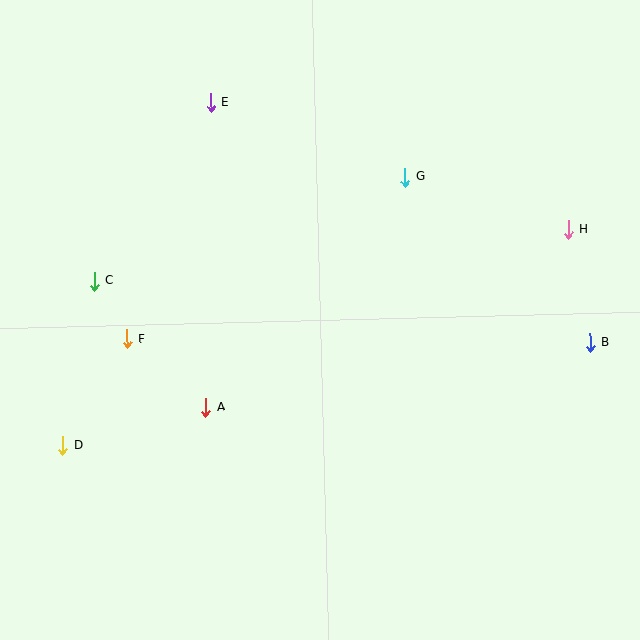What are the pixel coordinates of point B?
Point B is at (590, 342).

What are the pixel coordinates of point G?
Point G is at (405, 177).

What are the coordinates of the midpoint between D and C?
The midpoint between D and C is at (79, 363).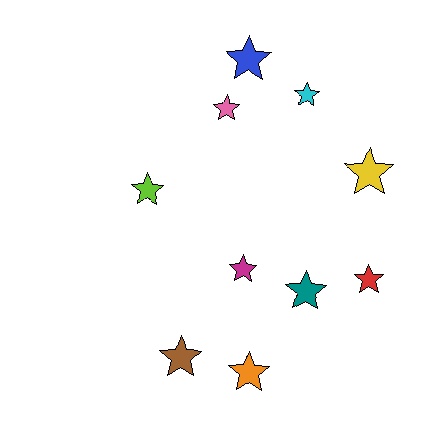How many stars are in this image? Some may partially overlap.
There are 10 stars.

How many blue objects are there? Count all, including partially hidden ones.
There is 1 blue object.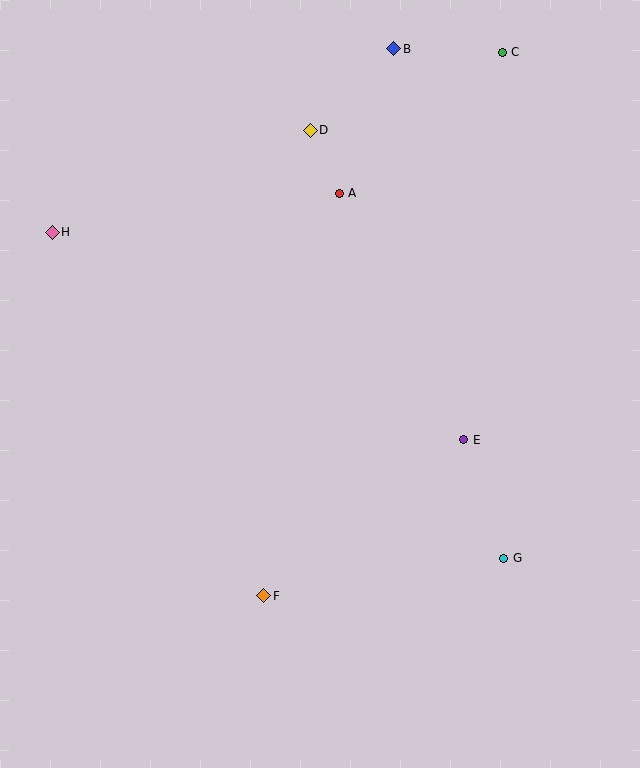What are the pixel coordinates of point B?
Point B is at (394, 49).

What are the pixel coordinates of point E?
Point E is at (464, 440).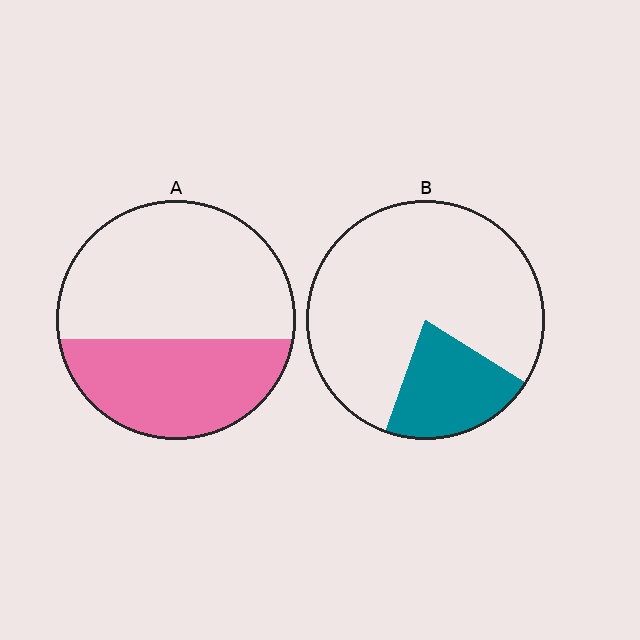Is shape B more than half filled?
No.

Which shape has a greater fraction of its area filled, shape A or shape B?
Shape A.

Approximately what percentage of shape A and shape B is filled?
A is approximately 40% and B is approximately 20%.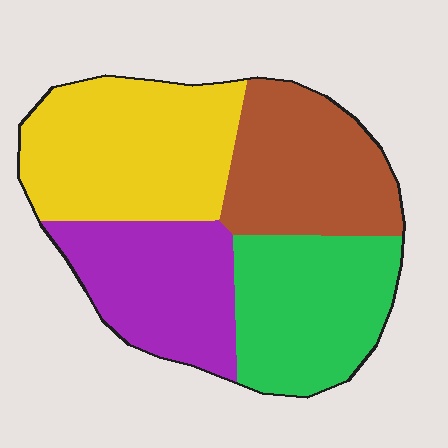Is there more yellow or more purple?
Yellow.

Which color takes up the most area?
Yellow, at roughly 30%.